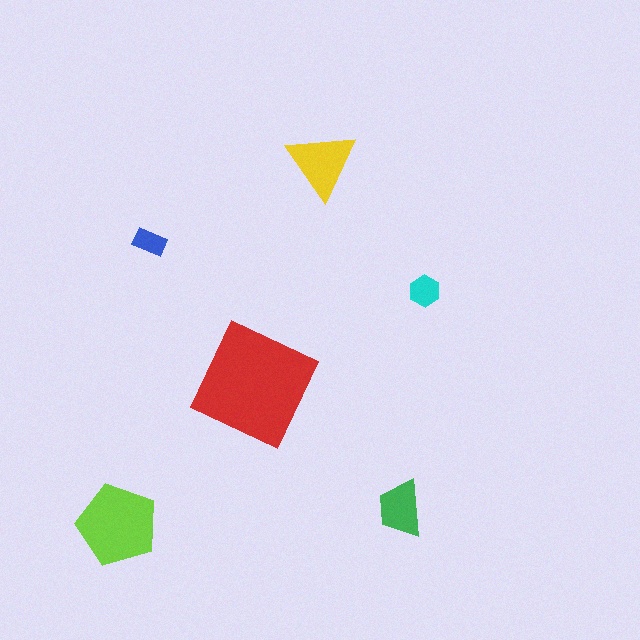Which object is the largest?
The red square.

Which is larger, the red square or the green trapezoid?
The red square.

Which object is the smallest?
The blue rectangle.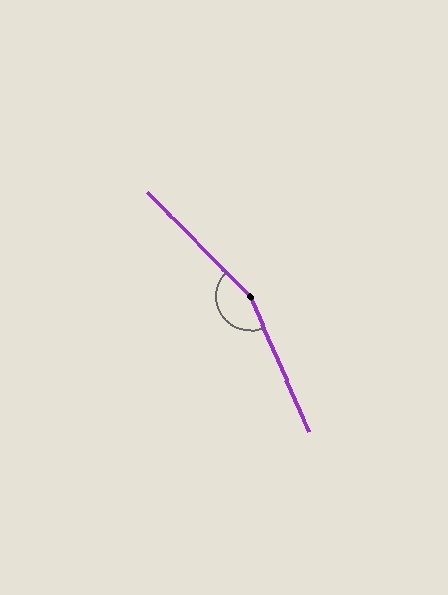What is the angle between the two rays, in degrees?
Approximately 159 degrees.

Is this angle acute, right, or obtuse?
It is obtuse.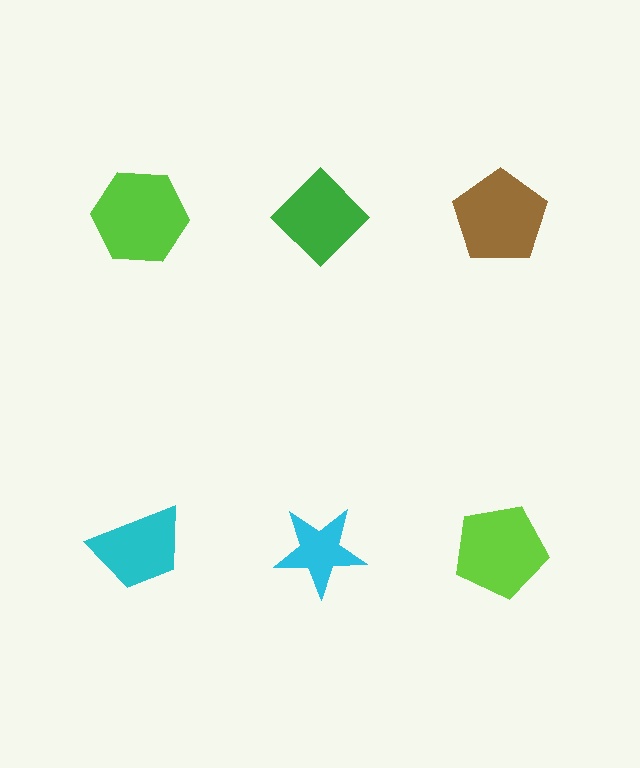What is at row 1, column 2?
A green diamond.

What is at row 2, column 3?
A lime pentagon.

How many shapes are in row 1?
3 shapes.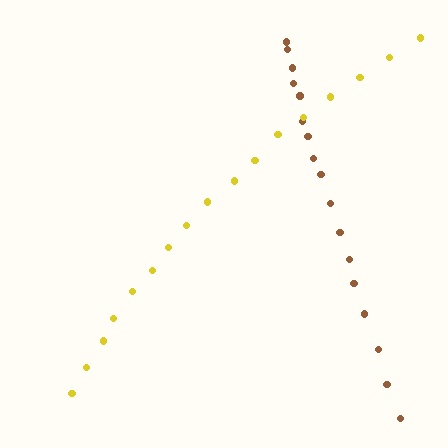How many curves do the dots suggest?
There are 2 distinct paths.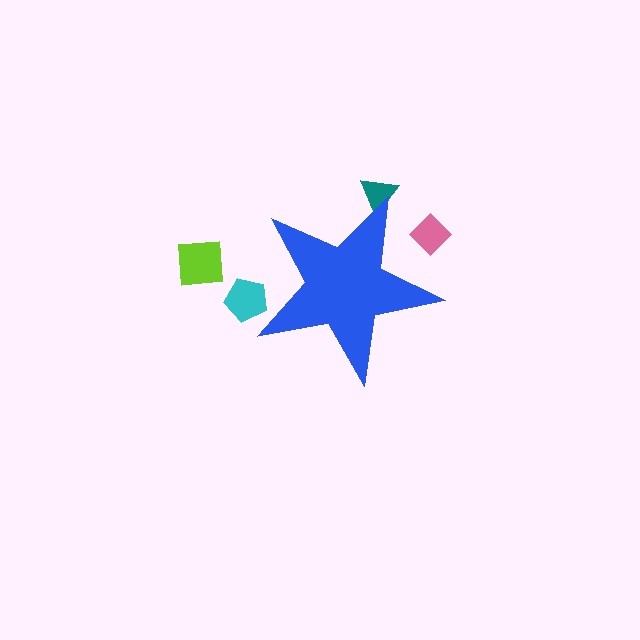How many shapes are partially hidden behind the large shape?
3 shapes are partially hidden.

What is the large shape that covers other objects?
A blue star.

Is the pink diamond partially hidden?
Yes, the pink diamond is partially hidden behind the blue star.